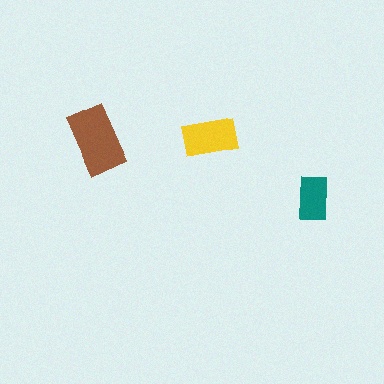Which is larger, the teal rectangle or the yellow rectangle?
The yellow one.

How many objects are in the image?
There are 3 objects in the image.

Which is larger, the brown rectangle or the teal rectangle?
The brown one.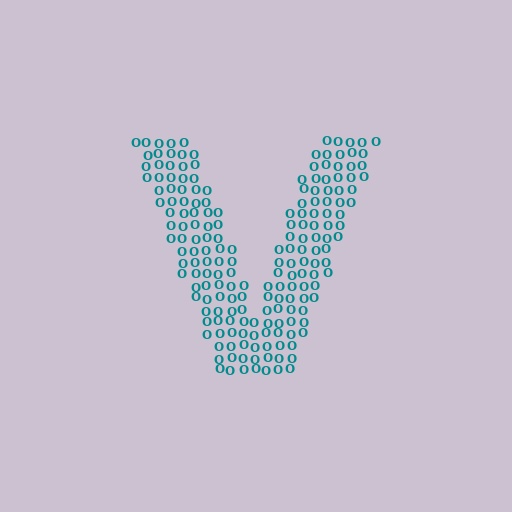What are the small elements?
The small elements are letter O's.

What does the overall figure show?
The overall figure shows the letter V.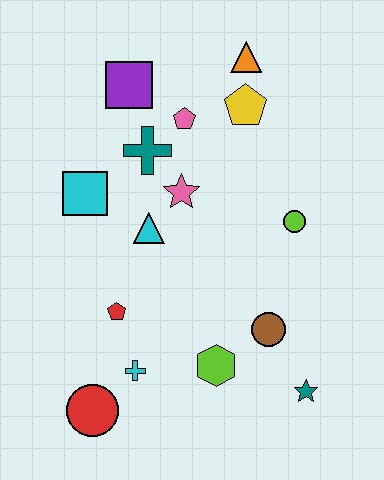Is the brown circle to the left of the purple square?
No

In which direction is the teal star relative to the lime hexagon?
The teal star is to the right of the lime hexagon.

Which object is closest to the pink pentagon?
The teal cross is closest to the pink pentagon.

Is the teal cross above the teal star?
Yes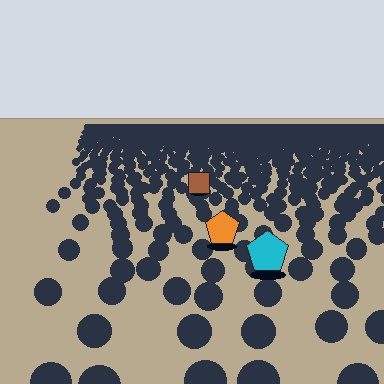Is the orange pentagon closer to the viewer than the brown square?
Yes. The orange pentagon is closer — you can tell from the texture gradient: the ground texture is coarser near it.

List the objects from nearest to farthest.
From nearest to farthest: the cyan pentagon, the orange pentagon, the brown square.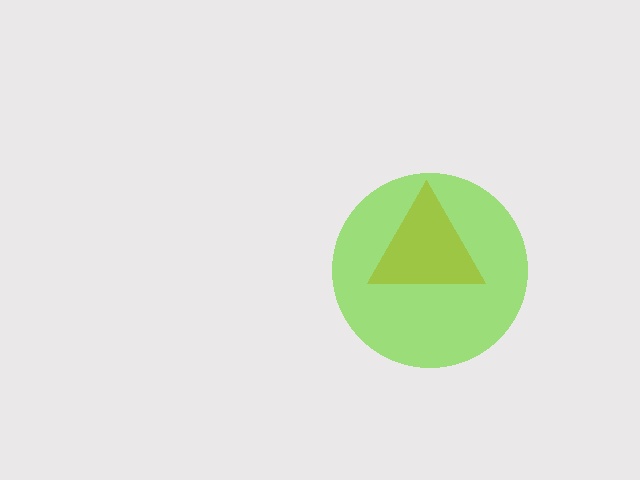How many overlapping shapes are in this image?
There are 2 overlapping shapes in the image.